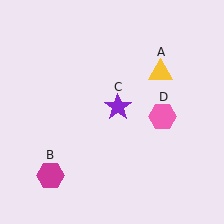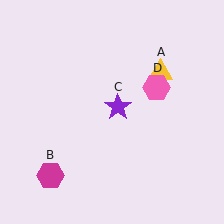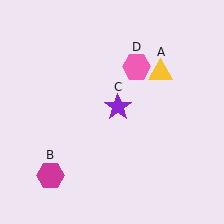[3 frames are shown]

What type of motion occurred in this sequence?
The pink hexagon (object D) rotated counterclockwise around the center of the scene.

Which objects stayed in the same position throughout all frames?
Yellow triangle (object A) and magenta hexagon (object B) and purple star (object C) remained stationary.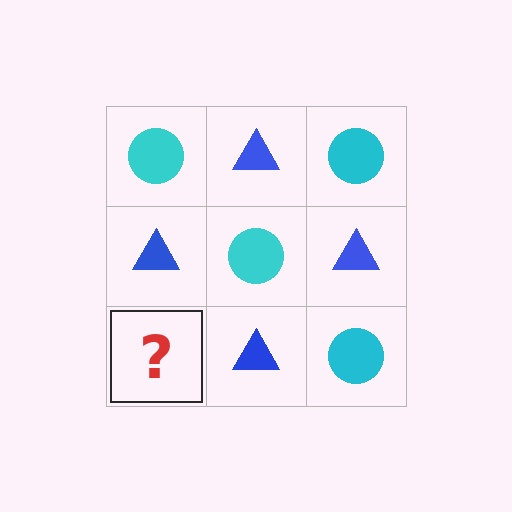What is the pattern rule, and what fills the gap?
The rule is that it alternates cyan circle and blue triangle in a checkerboard pattern. The gap should be filled with a cyan circle.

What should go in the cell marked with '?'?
The missing cell should contain a cyan circle.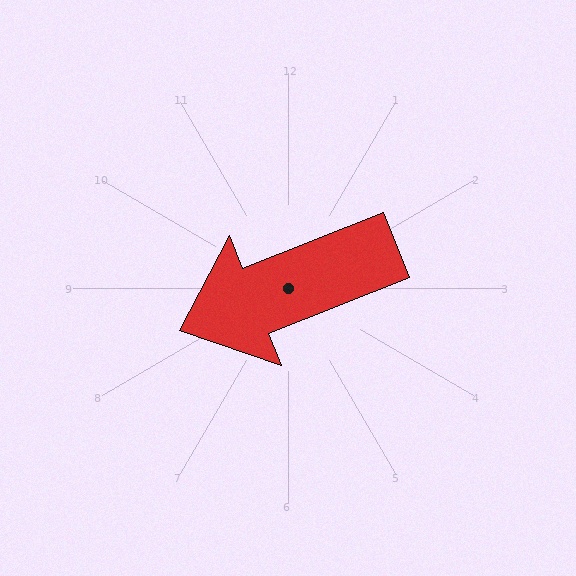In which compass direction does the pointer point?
West.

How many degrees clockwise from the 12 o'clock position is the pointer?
Approximately 248 degrees.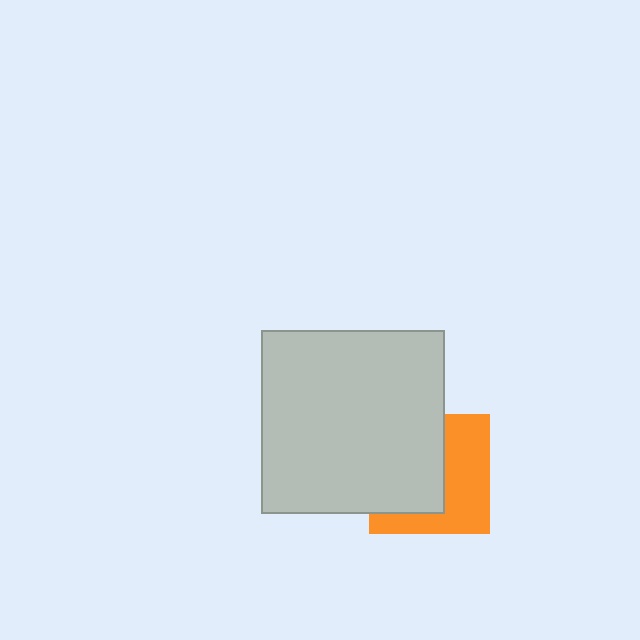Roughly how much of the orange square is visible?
About half of it is visible (roughly 47%).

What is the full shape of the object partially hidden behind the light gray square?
The partially hidden object is an orange square.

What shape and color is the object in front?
The object in front is a light gray square.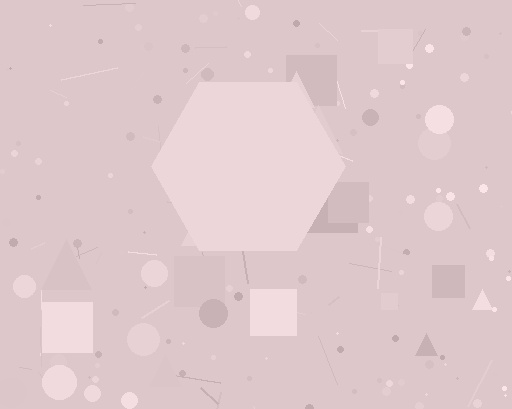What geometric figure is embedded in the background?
A hexagon is embedded in the background.